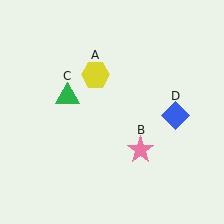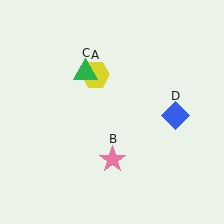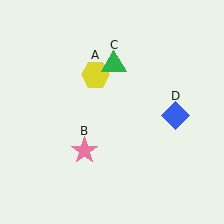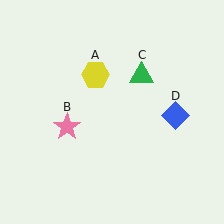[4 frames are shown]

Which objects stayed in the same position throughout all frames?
Yellow hexagon (object A) and blue diamond (object D) remained stationary.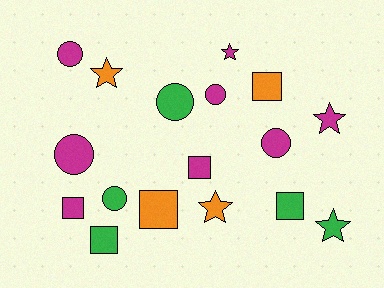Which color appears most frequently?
Magenta, with 8 objects.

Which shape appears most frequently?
Circle, with 6 objects.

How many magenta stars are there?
There are 2 magenta stars.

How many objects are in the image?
There are 17 objects.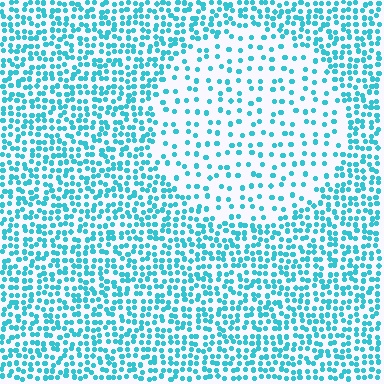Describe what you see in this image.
The image contains small cyan elements arranged at two different densities. A circle-shaped region is visible where the elements are less densely packed than the surrounding area.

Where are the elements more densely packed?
The elements are more densely packed outside the circle boundary.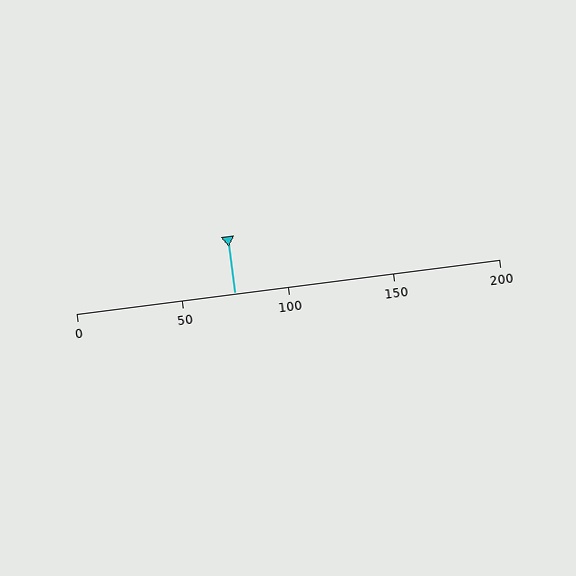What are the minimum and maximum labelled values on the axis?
The axis runs from 0 to 200.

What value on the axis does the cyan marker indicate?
The marker indicates approximately 75.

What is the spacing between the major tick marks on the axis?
The major ticks are spaced 50 apart.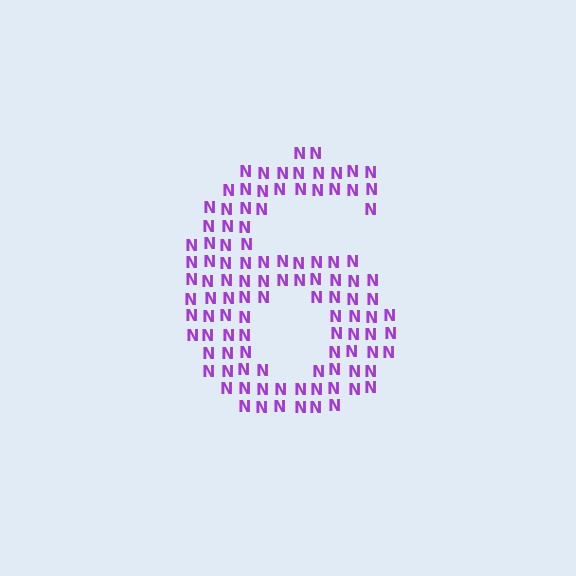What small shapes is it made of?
It is made of small letter N's.